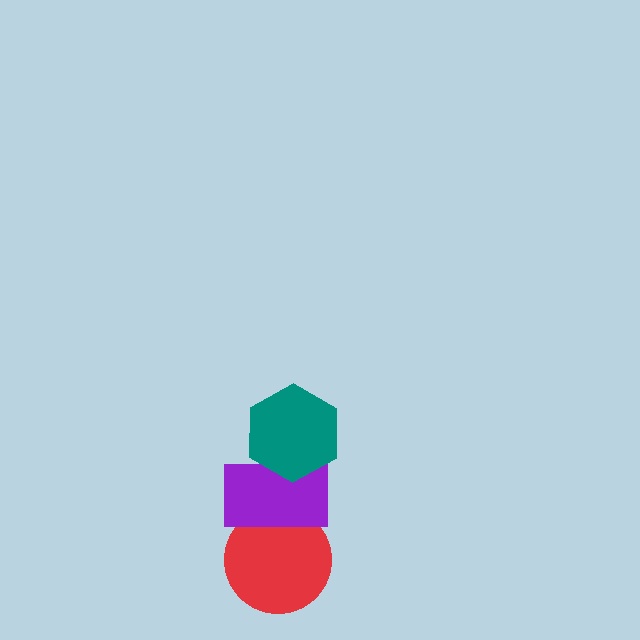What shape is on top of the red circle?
The purple rectangle is on top of the red circle.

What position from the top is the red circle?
The red circle is 3rd from the top.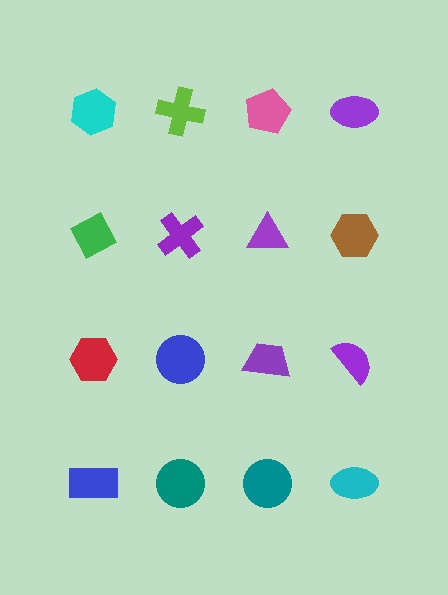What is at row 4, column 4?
A cyan ellipse.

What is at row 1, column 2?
A lime cross.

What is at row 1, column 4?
A purple ellipse.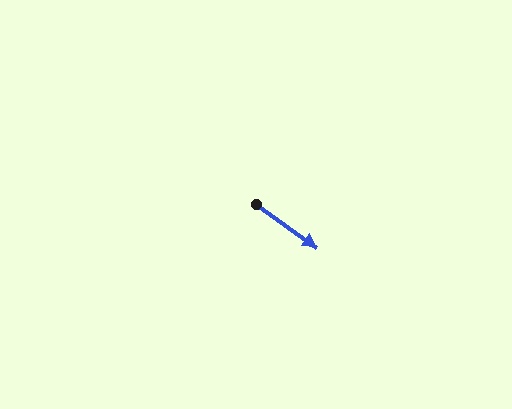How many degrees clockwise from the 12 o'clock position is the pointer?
Approximately 125 degrees.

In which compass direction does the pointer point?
Southeast.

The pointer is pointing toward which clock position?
Roughly 4 o'clock.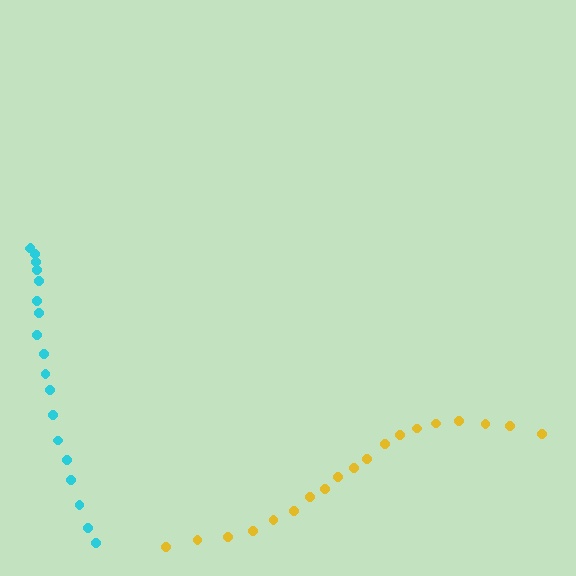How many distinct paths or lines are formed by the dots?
There are 2 distinct paths.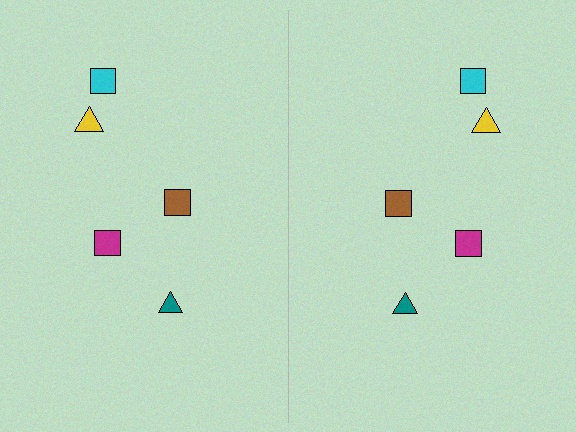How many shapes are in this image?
There are 10 shapes in this image.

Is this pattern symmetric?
Yes, this pattern has bilateral (reflection) symmetry.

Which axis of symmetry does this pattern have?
The pattern has a vertical axis of symmetry running through the center of the image.